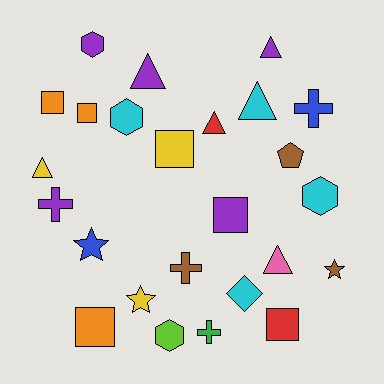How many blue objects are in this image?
There are 2 blue objects.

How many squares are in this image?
There are 6 squares.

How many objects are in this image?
There are 25 objects.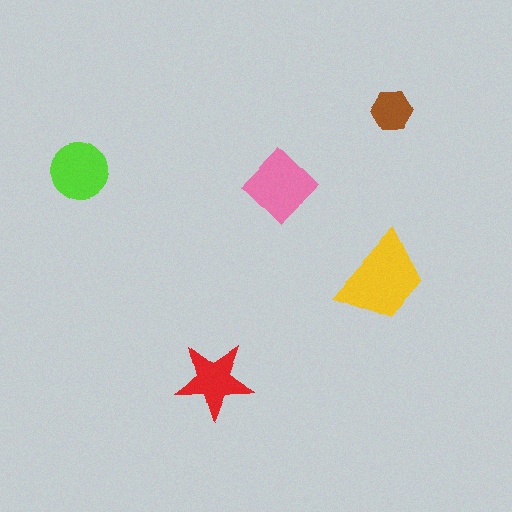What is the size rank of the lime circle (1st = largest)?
3rd.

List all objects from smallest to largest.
The brown hexagon, the red star, the lime circle, the pink diamond, the yellow trapezoid.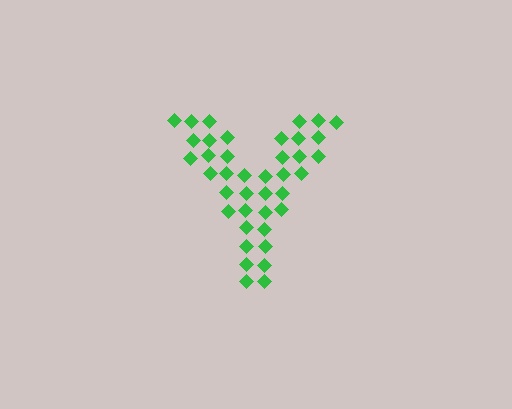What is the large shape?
The large shape is the letter Y.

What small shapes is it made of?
It is made of small diamonds.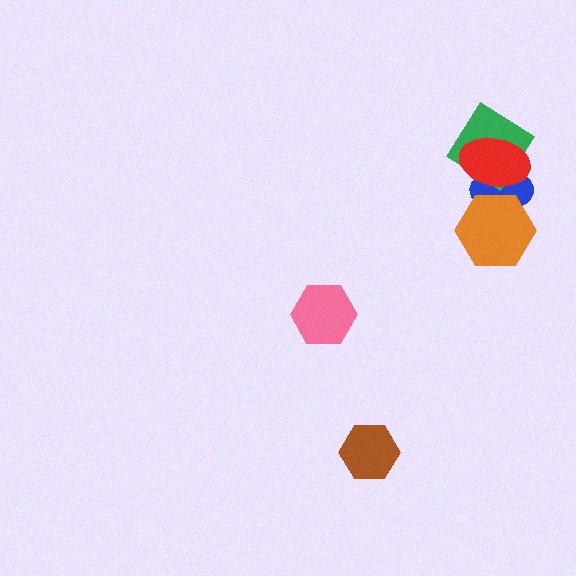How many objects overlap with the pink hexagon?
0 objects overlap with the pink hexagon.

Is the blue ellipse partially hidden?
Yes, it is partially covered by another shape.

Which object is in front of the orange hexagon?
The red ellipse is in front of the orange hexagon.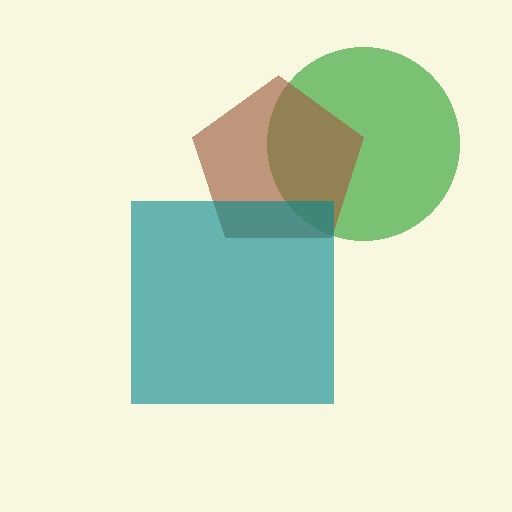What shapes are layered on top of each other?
The layered shapes are: a green circle, a brown pentagon, a teal square.